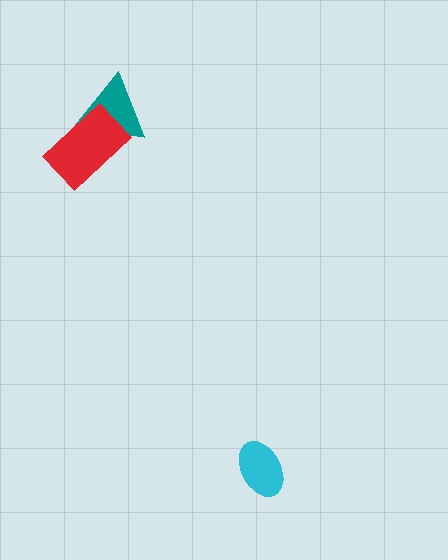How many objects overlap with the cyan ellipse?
0 objects overlap with the cyan ellipse.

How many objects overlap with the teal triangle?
1 object overlaps with the teal triangle.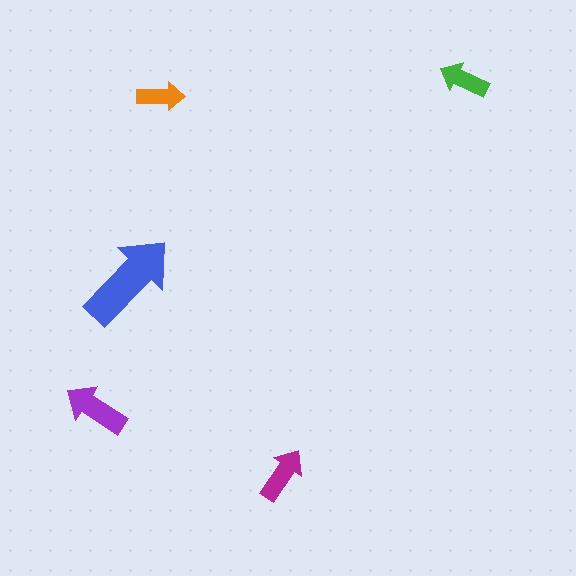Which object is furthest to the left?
The purple arrow is leftmost.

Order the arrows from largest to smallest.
the blue one, the purple one, the magenta one, the green one, the orange one.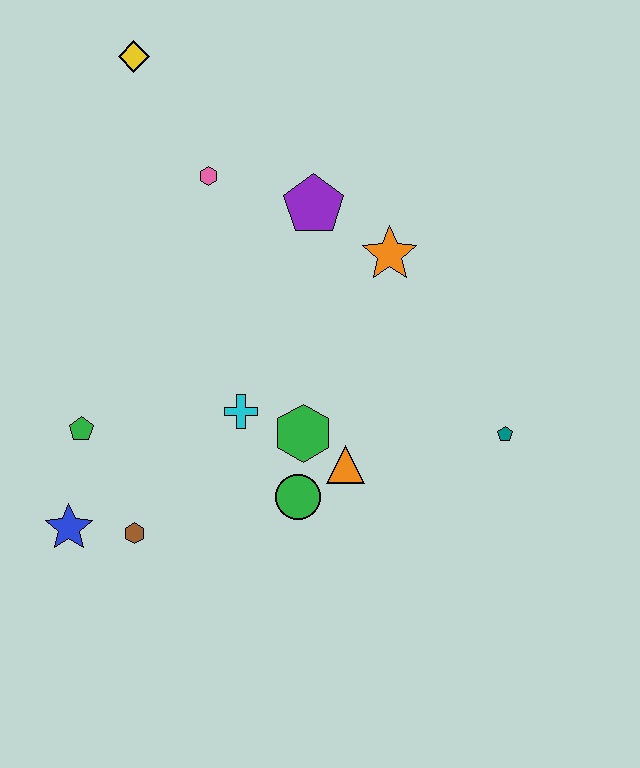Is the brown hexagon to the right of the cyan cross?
No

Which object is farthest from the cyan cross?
The yellow diamond is farthest from the cyan cross.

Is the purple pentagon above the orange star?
Yes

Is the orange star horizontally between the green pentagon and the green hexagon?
No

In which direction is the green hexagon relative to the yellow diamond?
The green hexagon is below the yellow diamond.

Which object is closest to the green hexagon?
The orange triangle is closest to the green hexagon.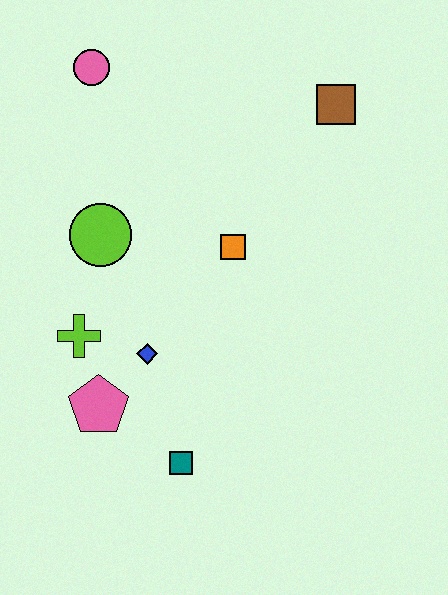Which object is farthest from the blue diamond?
The brown square is farthest from the blue diamond.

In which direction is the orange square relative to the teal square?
The orange square is above the teal square.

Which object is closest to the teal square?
The pink pentagon is closest to the teal square.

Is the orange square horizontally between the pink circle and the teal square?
No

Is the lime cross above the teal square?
Yes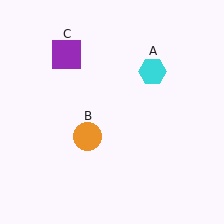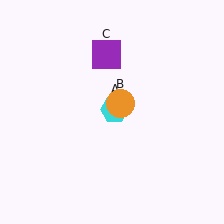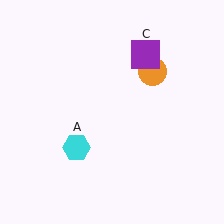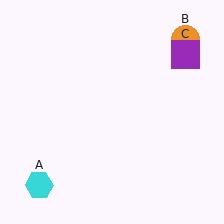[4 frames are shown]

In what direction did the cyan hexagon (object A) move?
The cyan hexagon (object A) moved down and to the left.